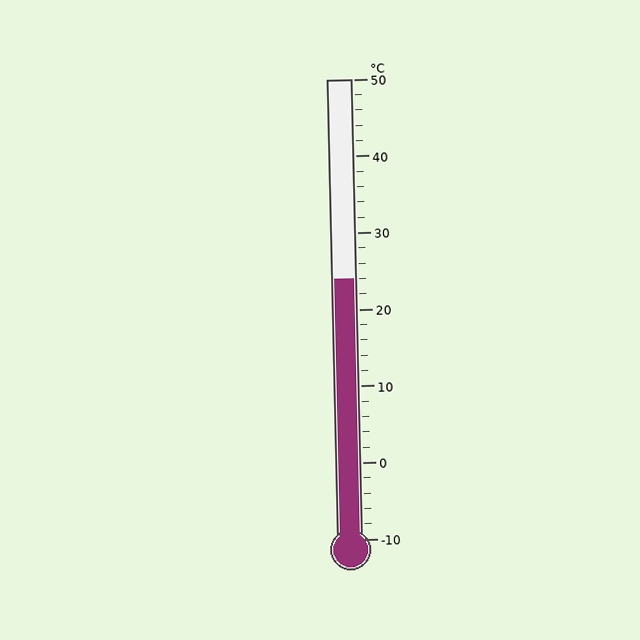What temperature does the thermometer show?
The thermometer shows approximately 24°C.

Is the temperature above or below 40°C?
The temperature is below 40°C.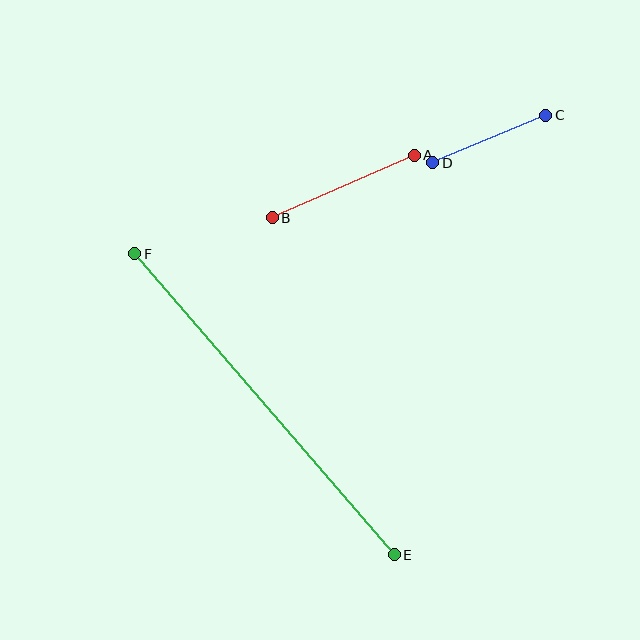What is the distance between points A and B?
The distance is approximately 155 pixels.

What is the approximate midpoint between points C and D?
The midpoint is at approximately (489, 139) pixels.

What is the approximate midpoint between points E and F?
The midpoint is at approximately (264, 404) pixels.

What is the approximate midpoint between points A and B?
The midpoint is at approximately (343, 186) pixels.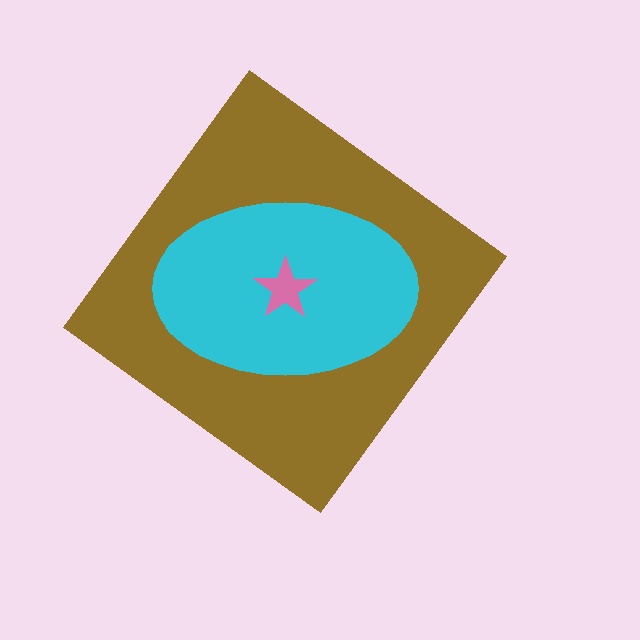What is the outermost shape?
The brown diamond.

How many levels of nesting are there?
3.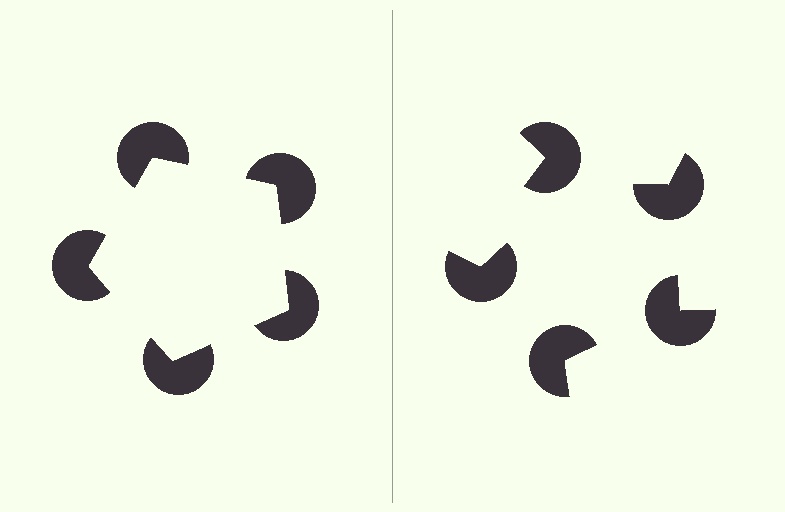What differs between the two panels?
The pac-man discs are positioned identically on both sides; only the wedge orientations differ. On the left they align to a pentagon; on the right they are misaligned.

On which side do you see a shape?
An illusory pentagon appears on the left side. On the right side the wedge cuts are rotated, so no coherent shape forms.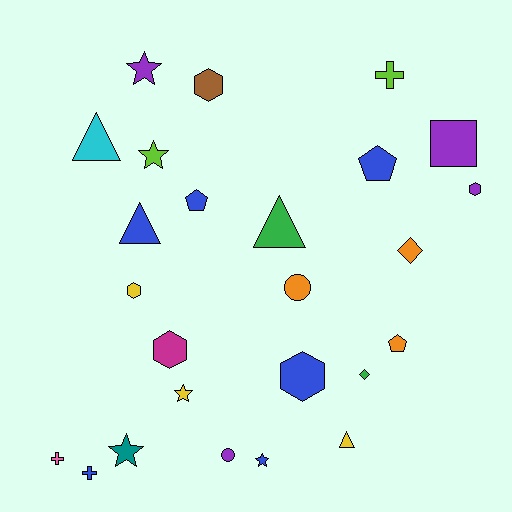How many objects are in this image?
There are 25 objects.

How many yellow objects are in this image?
There are 3 yellow objects.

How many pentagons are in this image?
There are 3 pentagons.